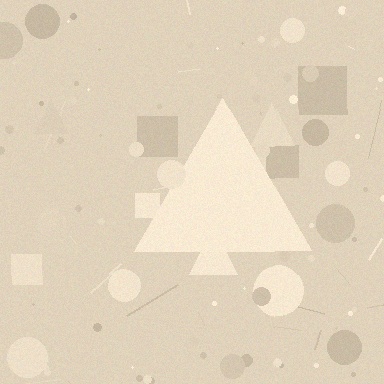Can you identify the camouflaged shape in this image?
The camouflaged shape is a triangle.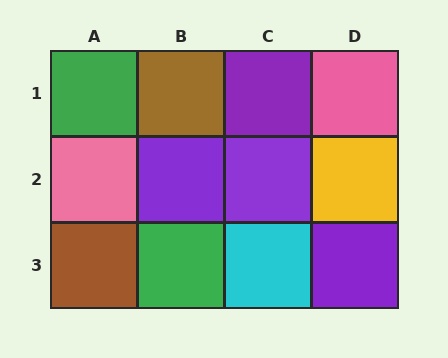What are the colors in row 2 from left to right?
Pink, purple, purple, yellow.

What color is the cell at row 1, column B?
Brown.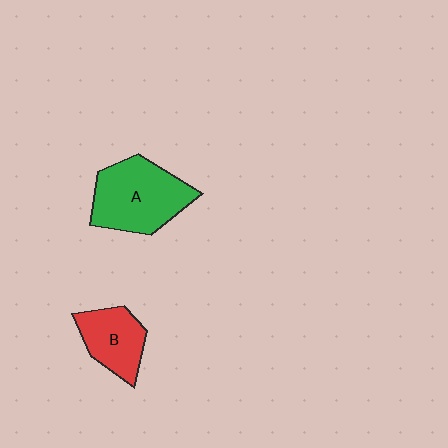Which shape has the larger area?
Shape A (green).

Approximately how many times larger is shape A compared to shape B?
Approximately 1.6 times.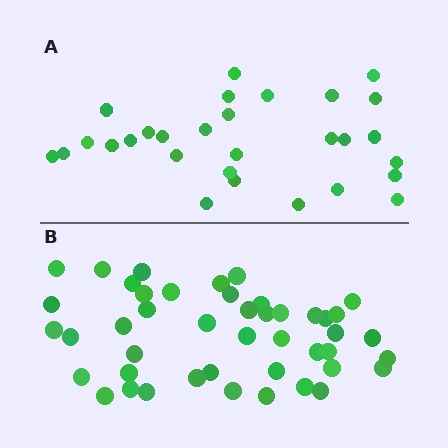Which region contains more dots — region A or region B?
Region B (the bottom region) has more dots.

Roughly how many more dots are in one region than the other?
Region B has approximately 15 more dots than region A.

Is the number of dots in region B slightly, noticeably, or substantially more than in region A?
Region B has substantially more. The ratio is roughly 1.6 to 1.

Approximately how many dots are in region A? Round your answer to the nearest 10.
About 30 dots. (The exact count is 29, which rounds to 30.)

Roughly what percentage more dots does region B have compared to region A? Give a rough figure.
About 55% more.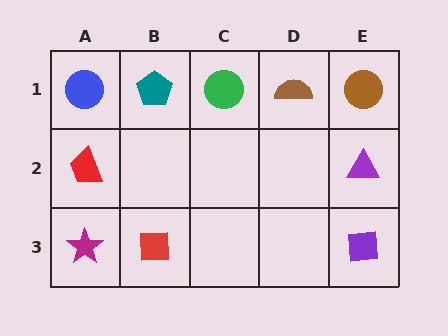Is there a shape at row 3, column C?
No, that cell is empty.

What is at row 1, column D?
A brown semicircle.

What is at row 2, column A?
A red trapezoid.